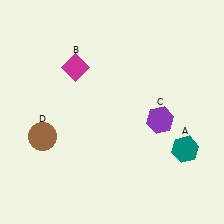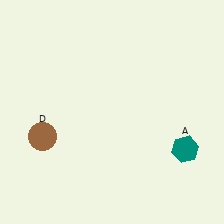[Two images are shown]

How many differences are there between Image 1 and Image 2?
There are 2 differences between the two images.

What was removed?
The magenta diamond (B), the purple hexagon (C) were removed in Image 2.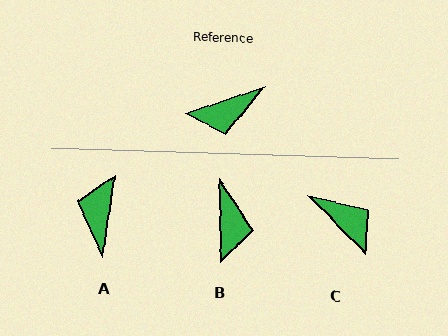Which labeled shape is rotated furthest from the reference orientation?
A, about 117 degrees away.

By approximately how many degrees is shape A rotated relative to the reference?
Approximately 117 degrees clockwise.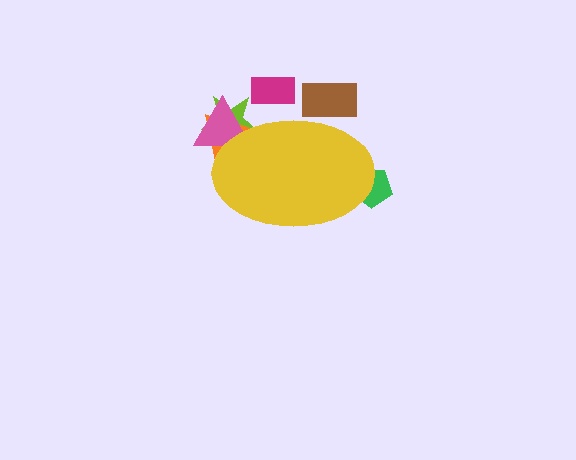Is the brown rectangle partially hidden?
Yes, the brown rectangle is partially hidden behind the yellow ellipse.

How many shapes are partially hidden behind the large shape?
6 shapes are partially hidden.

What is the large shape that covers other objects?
A yellow ellipse.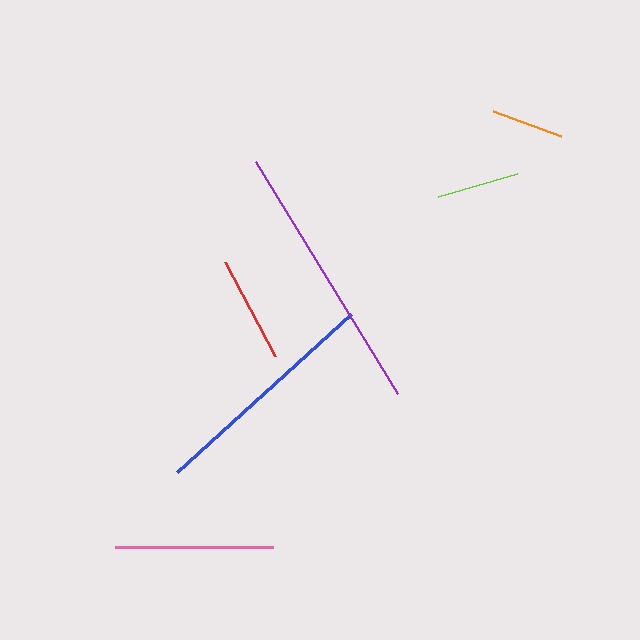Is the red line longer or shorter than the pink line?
The pink line is longer than the red line.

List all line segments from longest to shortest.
From longest to shortest: purple, blue, pink, red, lime, orange.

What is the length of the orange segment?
The orange segment is approximately 72 pixels long.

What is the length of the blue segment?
The blue segment is approximately 236 pixels long.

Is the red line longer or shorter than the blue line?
The blue line is longer than the red line.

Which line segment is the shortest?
The orange line is the shortest at approximately 72 pixels.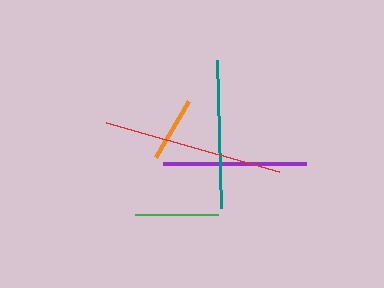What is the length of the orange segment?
The orange segment is approximately 65 pixels long.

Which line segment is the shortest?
The orange line is the shortest at approximately 65 pixels.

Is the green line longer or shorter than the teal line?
The teal line is longer than the green line.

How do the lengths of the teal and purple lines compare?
The teal and purple lines are approximately the same length.